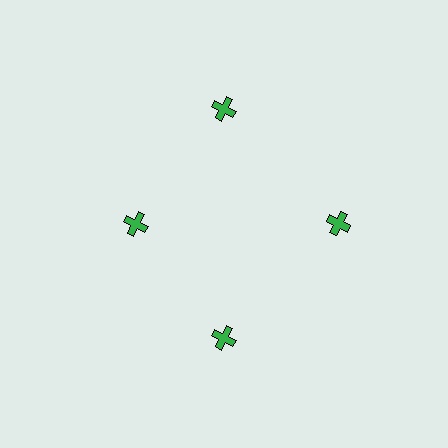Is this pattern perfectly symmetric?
No. The 4 green crosses are arranged in a ring, but one element near the 9 o'clock position is pulled inward toward the center, breaking the 4-fold rotational symmetry.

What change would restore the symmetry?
The symmetry would be restored by moving it outward, back onto the ring so that all 4 crosses sit at equal angles and equal distance from the center.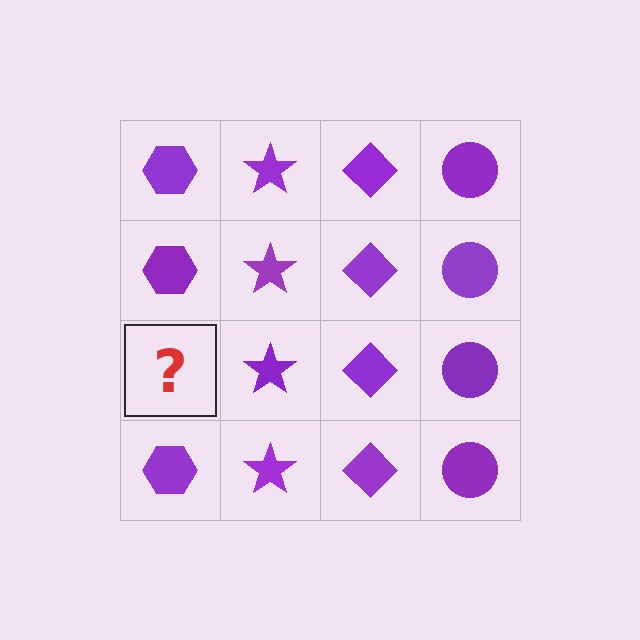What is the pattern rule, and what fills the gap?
The rule is that each column has a consistent shape. The gap should be filled with a purple hexagon.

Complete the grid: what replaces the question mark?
The question mark should be replaced with a purple hexagon.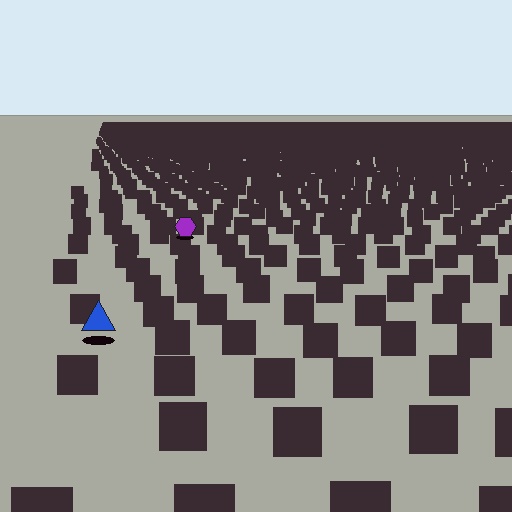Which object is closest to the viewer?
The blue triangle is closest. The texture marks near it are larger and more spread out.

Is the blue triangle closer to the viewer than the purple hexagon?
Yes. The blue triangle is closer — you can tell from the texture gradient: the ground texture is coarser near it.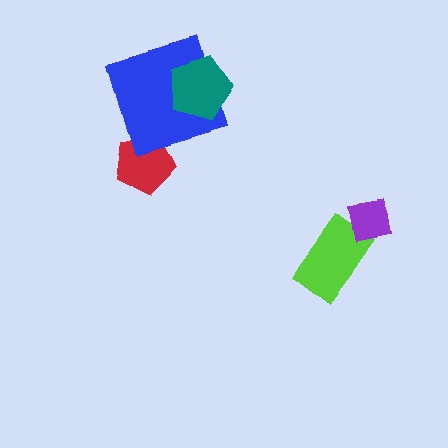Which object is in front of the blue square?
The teal pentagon is in front of the blue square.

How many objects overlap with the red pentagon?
0 objects overlap with the red pentagon.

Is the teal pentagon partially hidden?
No, no other shape covers it.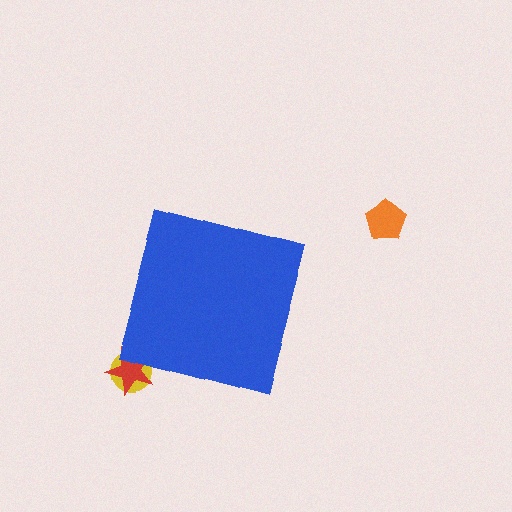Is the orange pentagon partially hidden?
No, the orange pentagon is fully visible.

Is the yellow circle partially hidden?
Yes, the yellow circle is partially hidden behind the blue square.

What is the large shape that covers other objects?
A blue square.